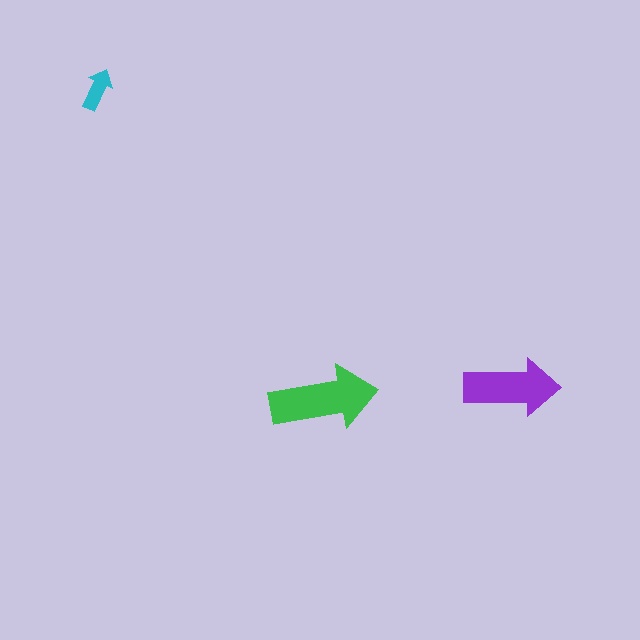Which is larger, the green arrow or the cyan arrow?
The green one.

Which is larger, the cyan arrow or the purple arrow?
The purple one.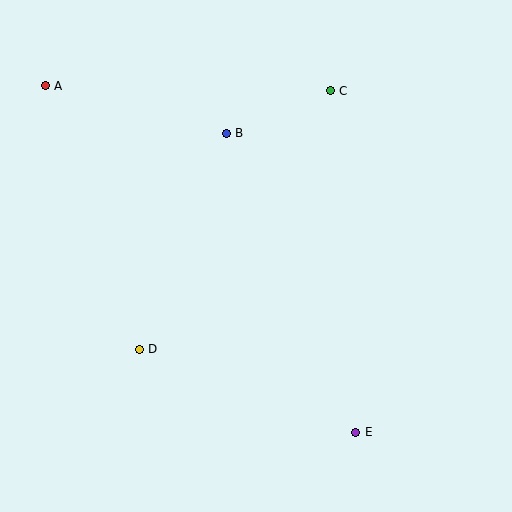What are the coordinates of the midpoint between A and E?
The midpoint between A and E is at (201, 259).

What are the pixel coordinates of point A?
Point A is at (45, 86).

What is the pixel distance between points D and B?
The distance between D and B is 233 pixels.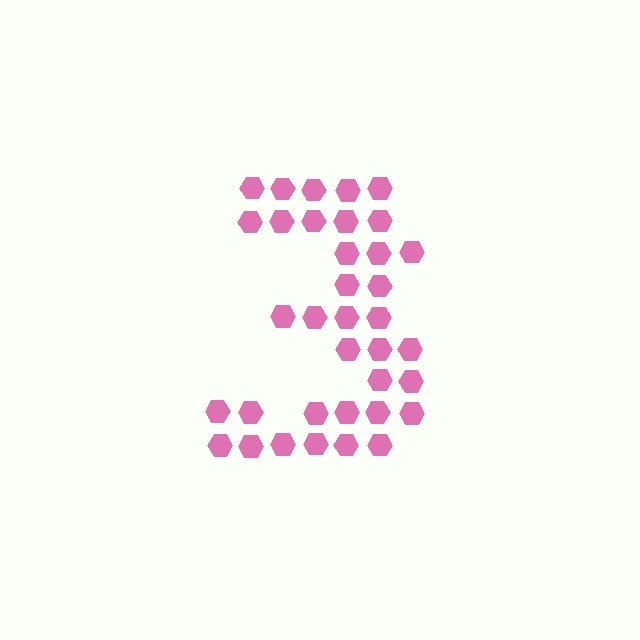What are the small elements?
The small elements are hexagons.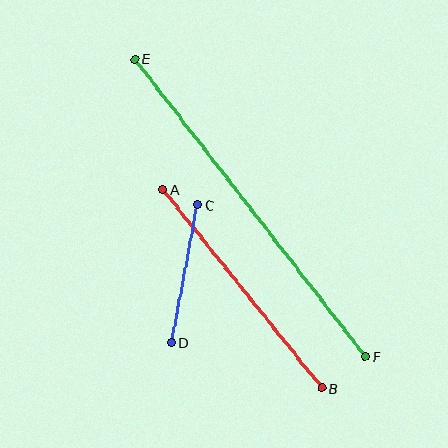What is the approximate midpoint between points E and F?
The midpoint is at approximately (250, 208) pixels.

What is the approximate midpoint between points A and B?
The midpoint is at approximately (242, 289) pixels.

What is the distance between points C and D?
The distance is approximately 140 pixels.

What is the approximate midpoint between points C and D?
The midpoint is at approximately (184, 274) pixels.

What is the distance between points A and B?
The distance is approximately 254 pixels.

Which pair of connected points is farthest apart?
Points E and F are farthest apart.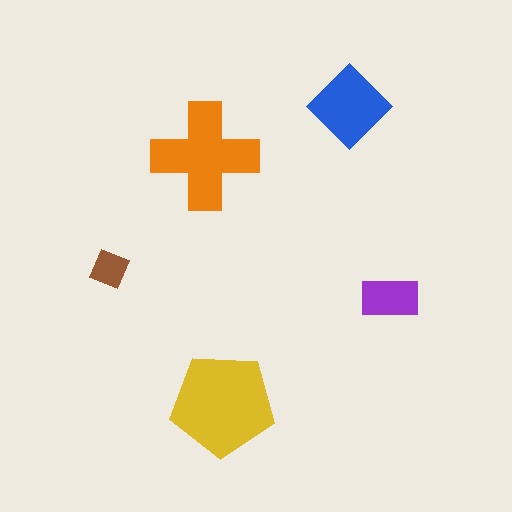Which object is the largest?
The yellow pentagon.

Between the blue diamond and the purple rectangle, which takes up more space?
The blue diamond.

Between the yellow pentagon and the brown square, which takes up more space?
The yellow pentagon.